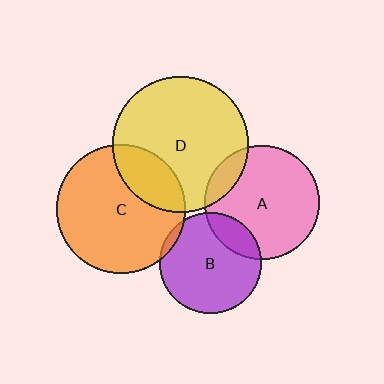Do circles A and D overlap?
Yes.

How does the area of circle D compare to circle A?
Approximately 1.4 times.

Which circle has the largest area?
Circle D (yellow).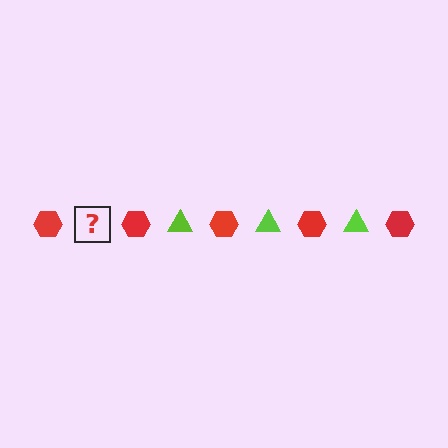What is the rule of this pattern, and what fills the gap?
The rule is that the pattern alternates between red hexagon and lime triangle. The gap should be filled with a lime triangle.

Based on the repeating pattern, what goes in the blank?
The blank should be a lime triangle.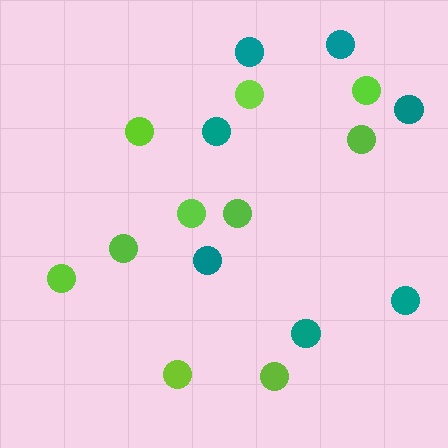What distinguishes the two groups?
There are 2 groups: one group of teal circles (7) and one group of lime circles (10).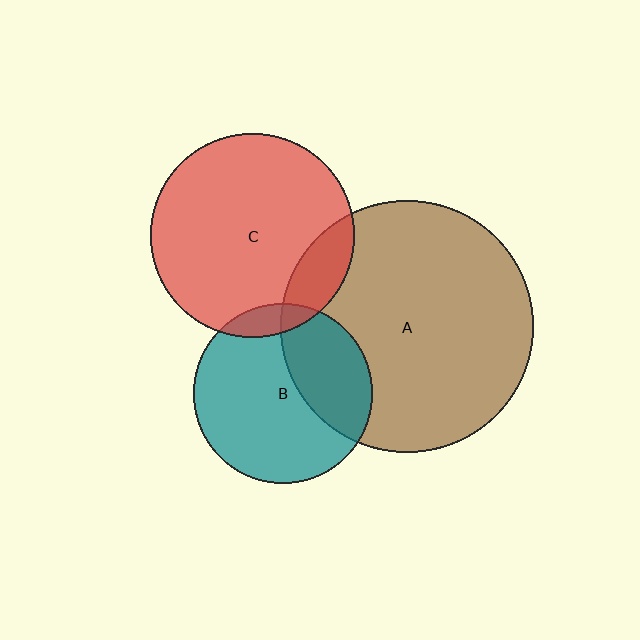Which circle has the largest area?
Circle A (brown).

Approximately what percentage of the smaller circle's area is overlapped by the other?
Approximately 15%.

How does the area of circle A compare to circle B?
Approximately 2.0 times.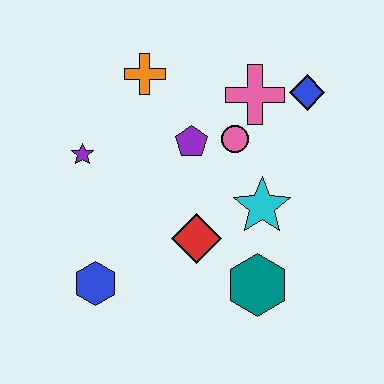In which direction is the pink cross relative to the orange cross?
The pink cross is to the right of the orange cross.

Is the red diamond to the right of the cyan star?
No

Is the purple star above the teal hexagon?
Yes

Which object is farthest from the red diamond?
The blue diamond is farthest from the red diamond.